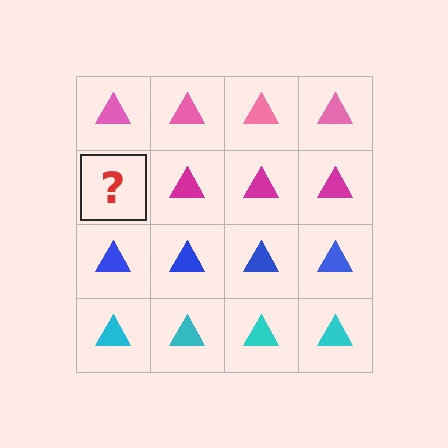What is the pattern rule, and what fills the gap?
The rule is that each row has a consistent color. The gap should be filled with a magenta triangle.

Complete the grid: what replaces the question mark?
The question mark should be replaced with a magenta triangle.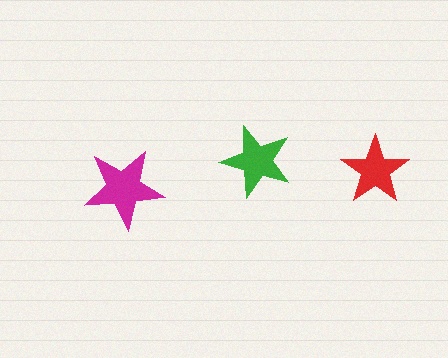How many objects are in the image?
There are 3 objects in the image.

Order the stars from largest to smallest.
the magenta one, the green one, the red one.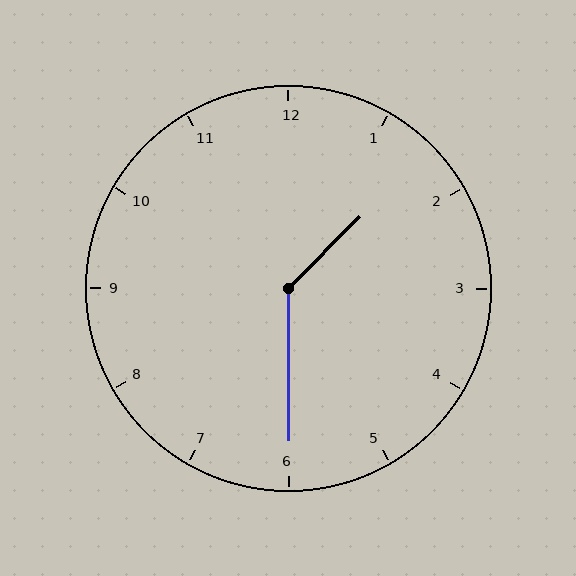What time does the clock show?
1:30.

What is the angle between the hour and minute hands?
Approximately 135 degrees.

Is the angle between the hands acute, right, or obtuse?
It is obtuse.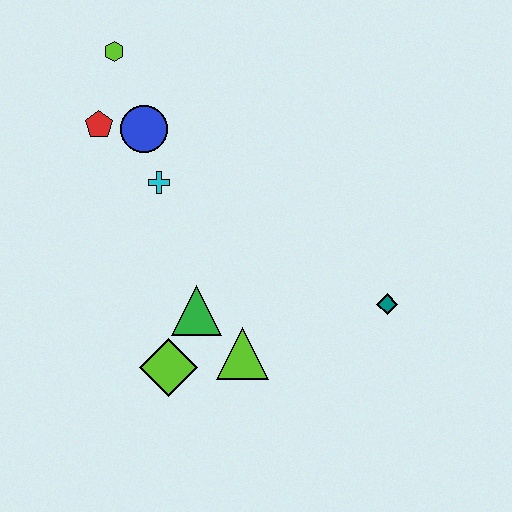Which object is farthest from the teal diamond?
The lime hexagon is farthest from the teal diamond.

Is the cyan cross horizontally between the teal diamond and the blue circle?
Yes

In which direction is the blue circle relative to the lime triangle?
The blue circle is above the lime triangle.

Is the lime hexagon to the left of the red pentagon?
No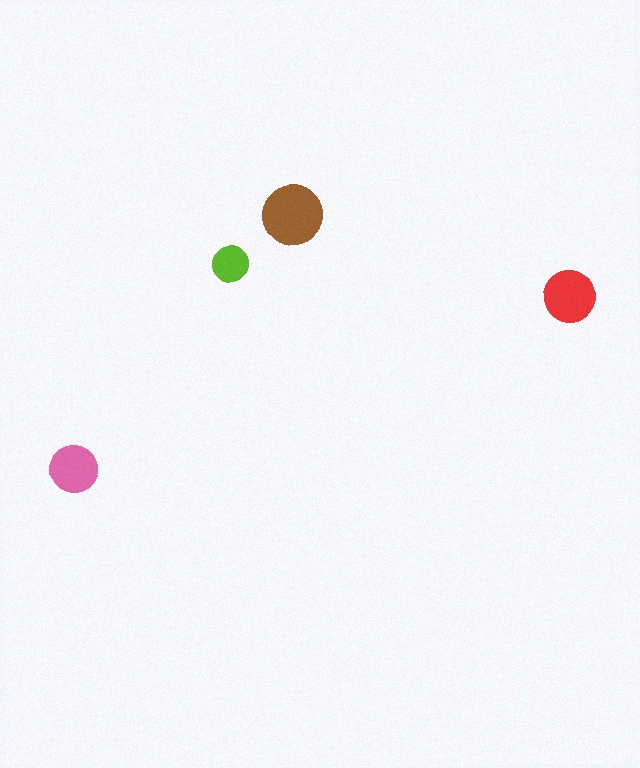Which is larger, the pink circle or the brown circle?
The brown one.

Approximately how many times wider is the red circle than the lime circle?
About 1.5 times wider.